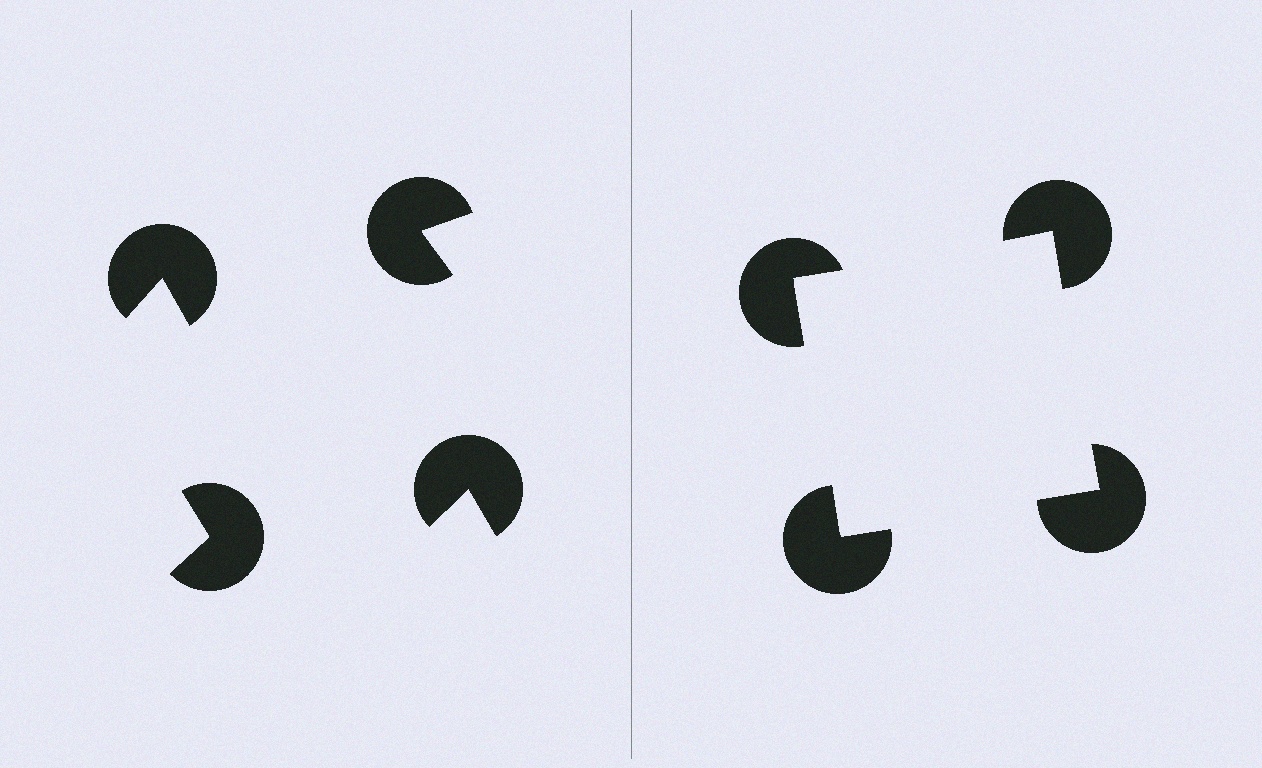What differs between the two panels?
The pac-man discs are positioned identically on both sides; only the wedge orientations differ. On the right they align to a square; on the left they are misaligned.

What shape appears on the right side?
An illusory square.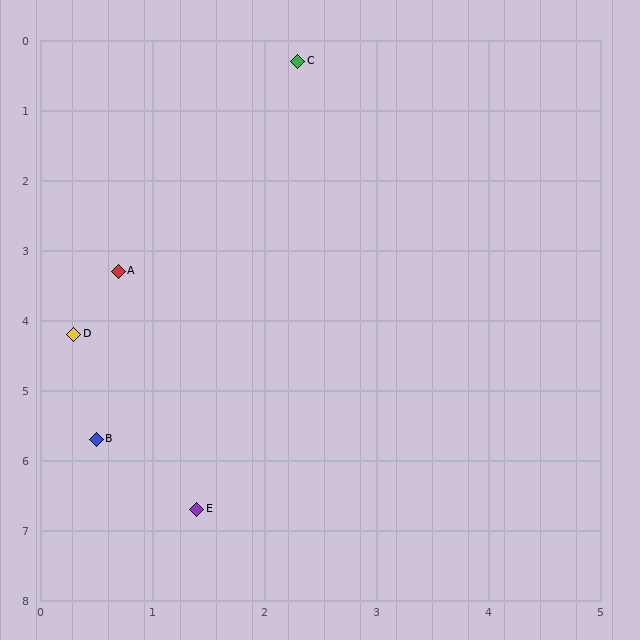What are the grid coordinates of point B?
Point B is at approximately (0.5, 5.7).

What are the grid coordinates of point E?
Point E is at approximately (1.4, 6.7).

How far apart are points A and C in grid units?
Points A and C are about 3.4 grid units apart.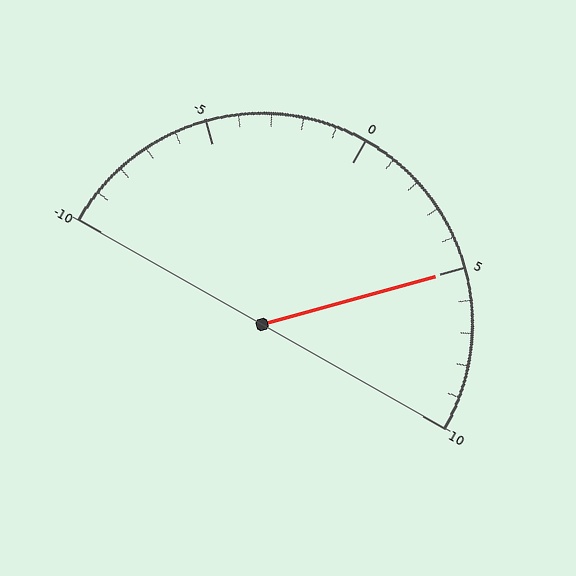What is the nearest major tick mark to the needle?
The nearest major tick mark is 5.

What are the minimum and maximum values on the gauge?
The gauge ranges from -10 to 10.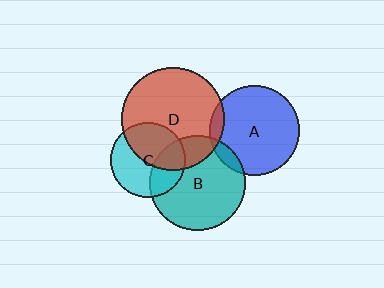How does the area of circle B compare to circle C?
Approximately 1.6 times.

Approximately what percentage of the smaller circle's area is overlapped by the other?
Approximately 20%.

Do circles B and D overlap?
Yes.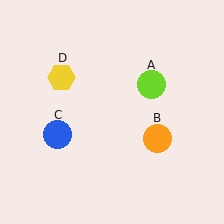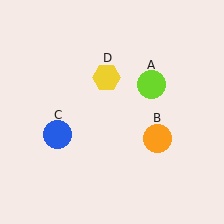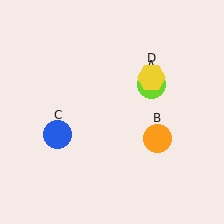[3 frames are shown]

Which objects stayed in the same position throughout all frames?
Lime circle (object A) and orange circle (object B) and blue circle (object C) remained stationary.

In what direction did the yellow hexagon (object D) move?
The yellow hexagon (object D) moved right.